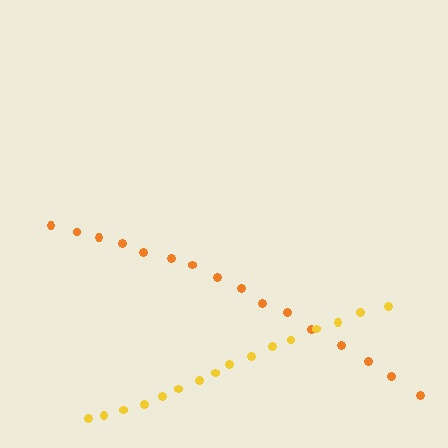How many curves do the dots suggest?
There are 2 distinct paths.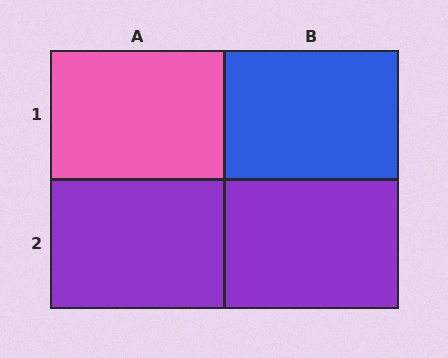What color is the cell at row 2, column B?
Purple.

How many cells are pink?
1 cell is pink.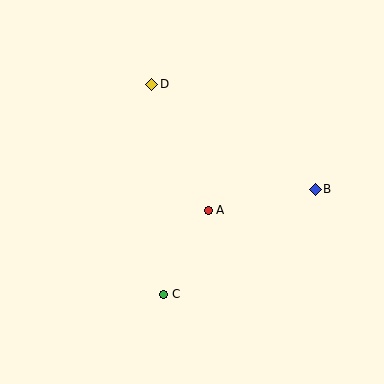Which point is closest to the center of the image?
Point A at (208, 210) is closest to the center.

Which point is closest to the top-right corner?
Point B is closest to the top-right corner.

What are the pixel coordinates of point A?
Point A is at (208, 210).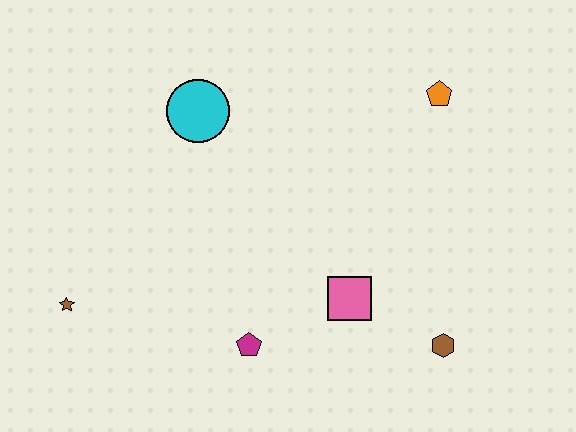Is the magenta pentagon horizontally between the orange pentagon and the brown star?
Yes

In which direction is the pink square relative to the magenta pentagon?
The pink square is to the right of the magenta pentagon.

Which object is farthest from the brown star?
The orange pentagon is farthest from the brown star.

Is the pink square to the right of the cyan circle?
Yes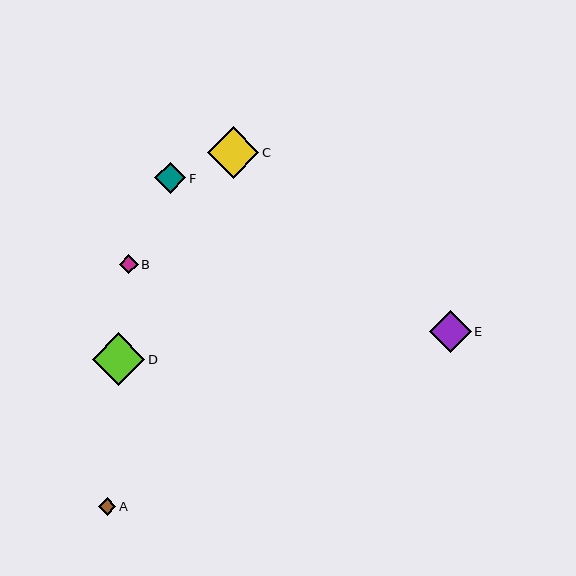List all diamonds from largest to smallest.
From largest to smallest: D, C, E, F, B, A.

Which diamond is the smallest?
Diamond A is the smallest with a size of approximately 17 pixels.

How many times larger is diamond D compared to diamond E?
Diamond D is approximately 1.3 times the size of diamond E.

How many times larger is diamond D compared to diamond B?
Diamond D is approximately 2.8 times the size of diamond B.